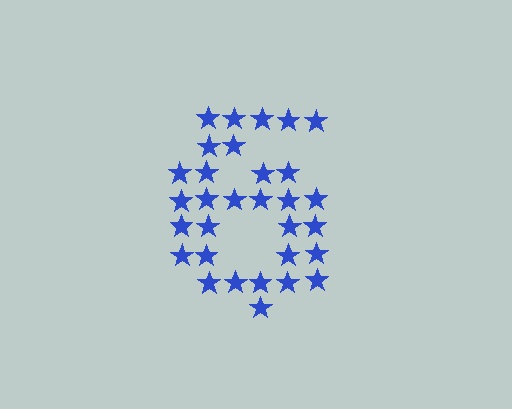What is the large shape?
The large shape is the digit 6.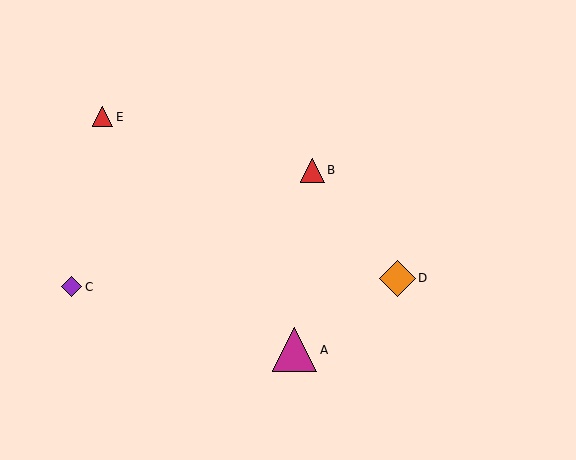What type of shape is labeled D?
Shape D is an orange diamond.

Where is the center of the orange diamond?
The center of the orange diamond is at (397, 278).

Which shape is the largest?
The magenta triangle (labeled A) is the largest.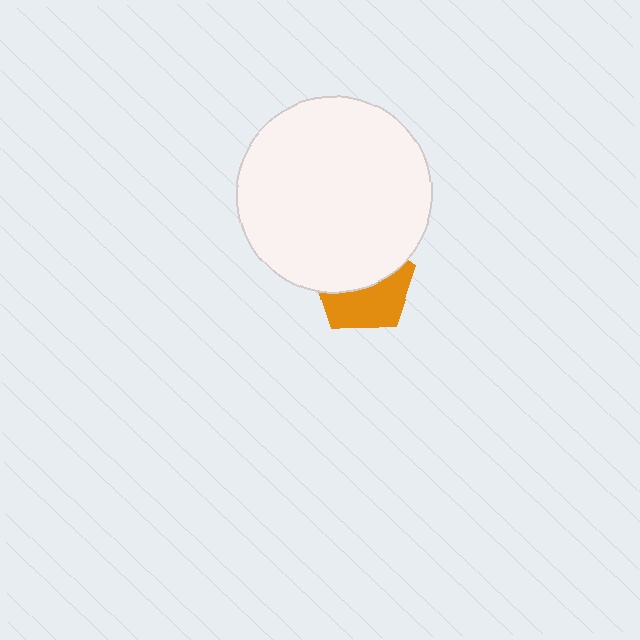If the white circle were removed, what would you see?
You would see the complete orange pentagon.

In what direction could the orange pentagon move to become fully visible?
The orange pentagon could move down. That would shift it out from behind the white circle entirely.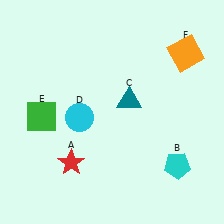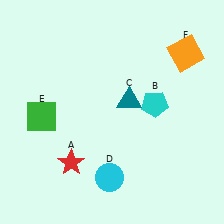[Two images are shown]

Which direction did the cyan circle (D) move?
The cyan circle (D) moved down.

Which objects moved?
The objects that moved are: the cyan pentagon (B), the cyan circle (D).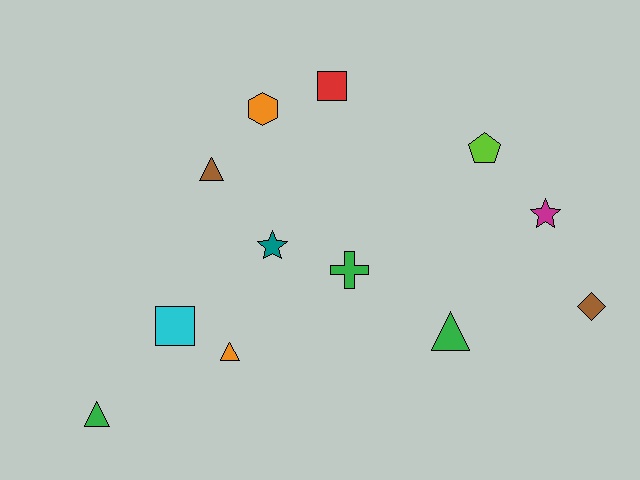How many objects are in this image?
There are 12 objects.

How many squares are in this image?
There are 2 squares.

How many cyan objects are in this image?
There is 1 cyan object.